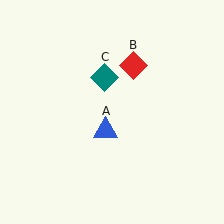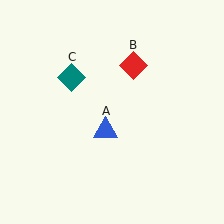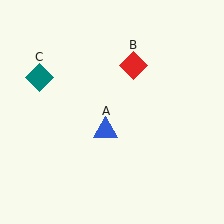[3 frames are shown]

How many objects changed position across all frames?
1 object changed position: teal diamond (object C).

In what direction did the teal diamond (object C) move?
The teal diamond (object C) moved left.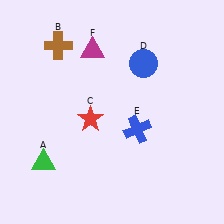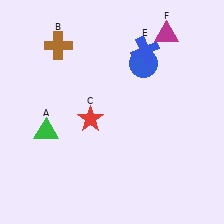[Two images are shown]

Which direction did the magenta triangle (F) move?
The magenta triangle (F) moved right.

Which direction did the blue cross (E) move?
The blue cross (E) moved up.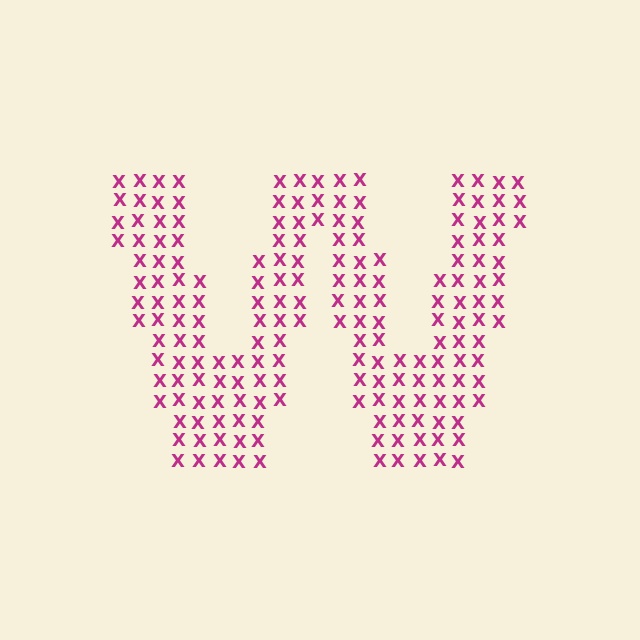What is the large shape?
The large shape is the letter W.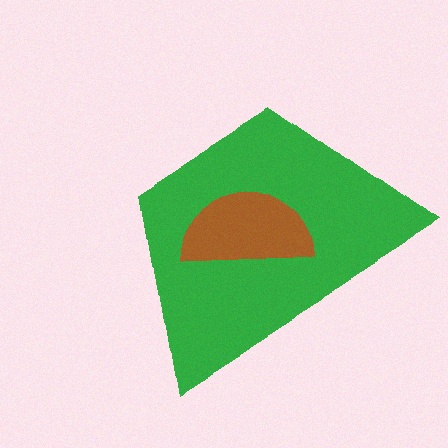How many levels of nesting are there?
2.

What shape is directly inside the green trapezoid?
The brown semicircle.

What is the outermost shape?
The green trapezoid.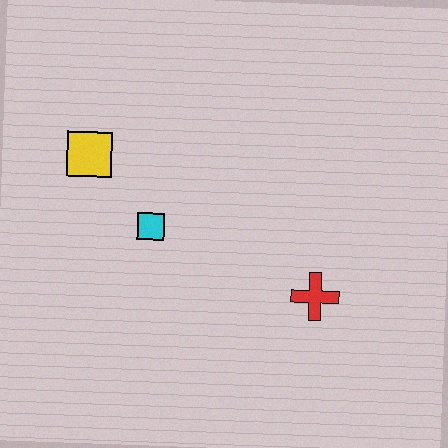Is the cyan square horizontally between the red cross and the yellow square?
Yes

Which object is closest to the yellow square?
The cyan square is closest to the yellow square.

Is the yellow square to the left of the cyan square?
Yes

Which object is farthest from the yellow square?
The red cross is farthest from the yellow square.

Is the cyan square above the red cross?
Yes